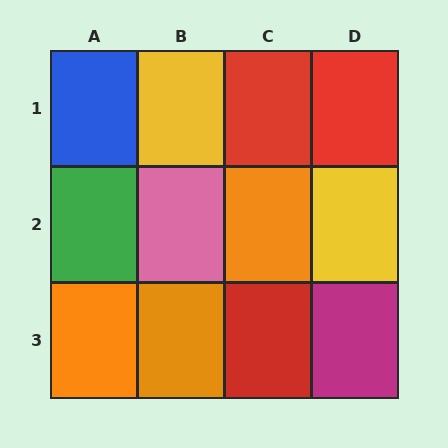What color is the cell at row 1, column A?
Blue.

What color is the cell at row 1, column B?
Yellow.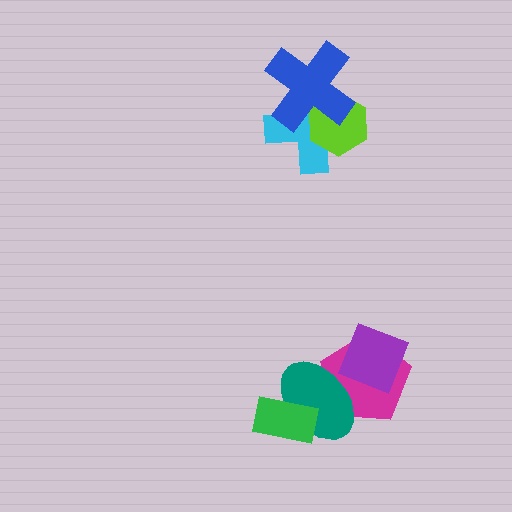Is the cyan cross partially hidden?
Yes, it is partially covered by another shape.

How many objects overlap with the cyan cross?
2 objects overlap with the cyan cross.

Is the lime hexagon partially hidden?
Yes, it is partially covered by another shape.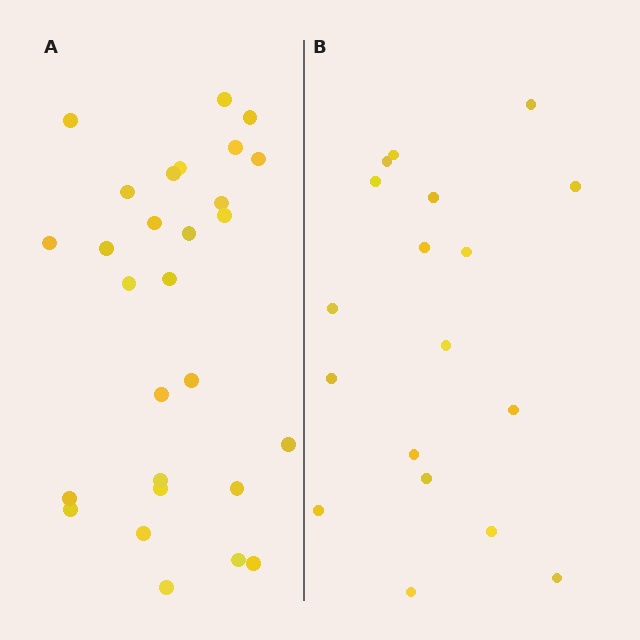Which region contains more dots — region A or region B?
Region A (the left region) has more dots.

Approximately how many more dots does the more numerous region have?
Region A has roughly 10 or so more dots than region B.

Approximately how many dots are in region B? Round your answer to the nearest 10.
About 20 dots. (The exact count is 18, which rounds to 20.)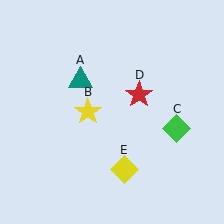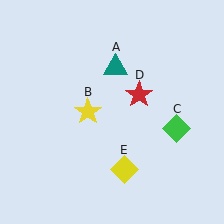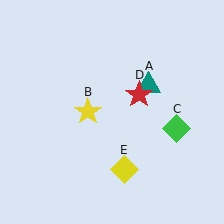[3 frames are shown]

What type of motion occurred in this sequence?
The teal triangle (object A) rotated clockwise around the center of the scene.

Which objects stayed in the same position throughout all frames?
Yellow star (object B) and green diamond (object C) and red star (object D) and yellow diamond (object E) remained stationary.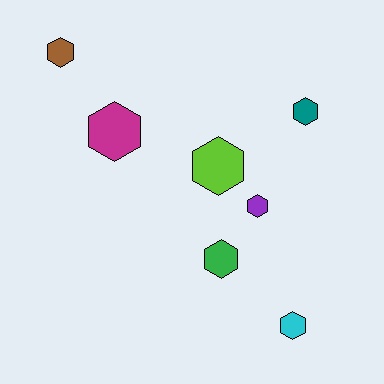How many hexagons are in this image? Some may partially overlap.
There are 7 hexagons.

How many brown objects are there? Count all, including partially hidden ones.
There is 1 brown object.